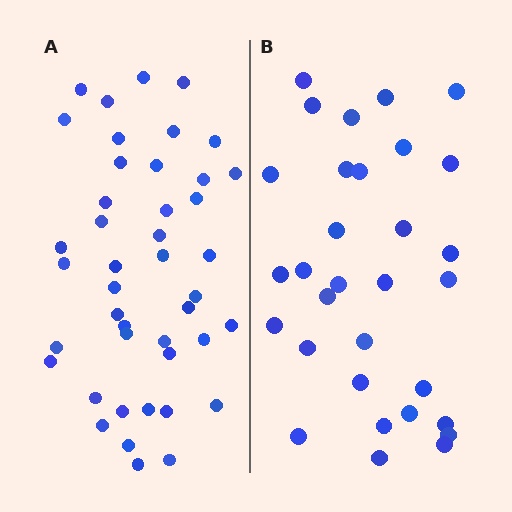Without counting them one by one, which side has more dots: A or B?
Region A (the left region) has more dots.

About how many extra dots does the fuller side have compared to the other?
Region A has roughly 12 or so more dots than region B.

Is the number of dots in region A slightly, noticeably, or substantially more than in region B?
Region A has noticeably more, but not dramatically so. The ratio is roughly 1.4 to 1.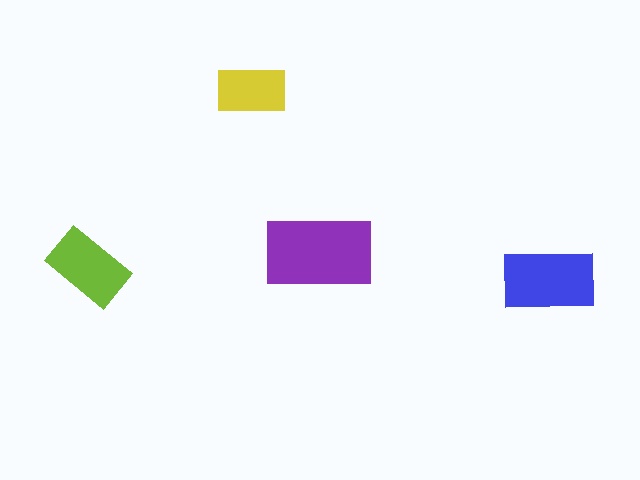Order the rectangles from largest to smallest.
the purple one, the blue one, the lime one, the yellow one.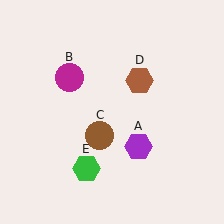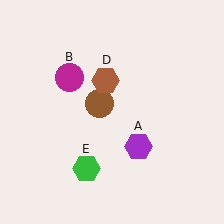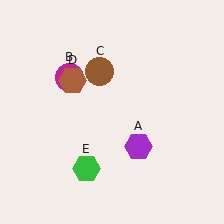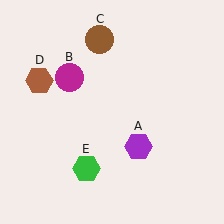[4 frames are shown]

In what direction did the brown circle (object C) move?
The brown circle (object C) moved up.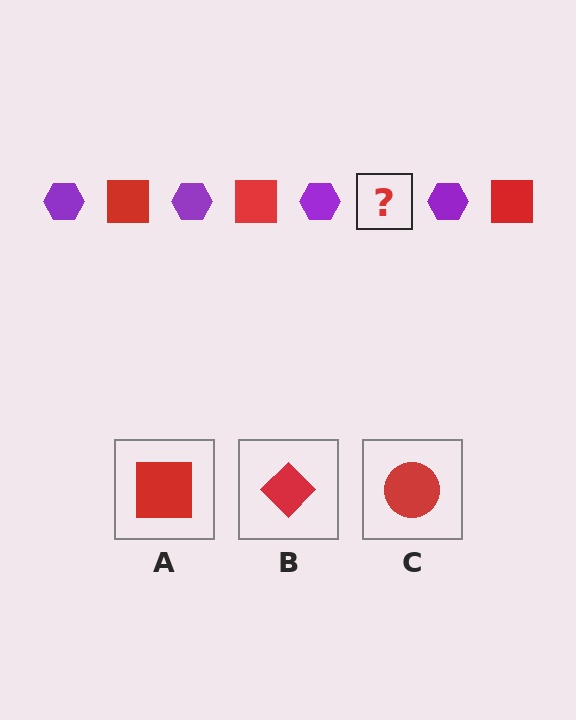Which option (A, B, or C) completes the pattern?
A.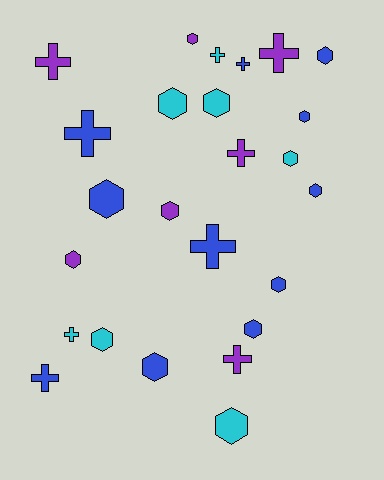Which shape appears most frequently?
Hexagon, with 15 objects.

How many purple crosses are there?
There are 4 purple crosses.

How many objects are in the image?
There are 25 objects.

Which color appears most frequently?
Blue, with 11 objects.